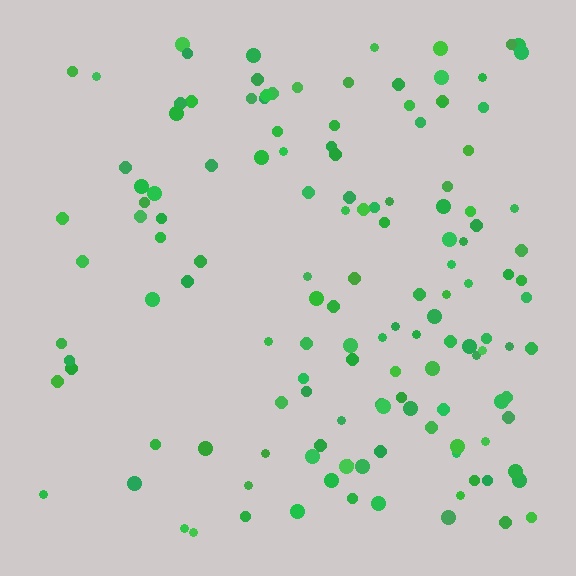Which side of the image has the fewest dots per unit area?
The left.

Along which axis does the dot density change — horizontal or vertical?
Horizontal.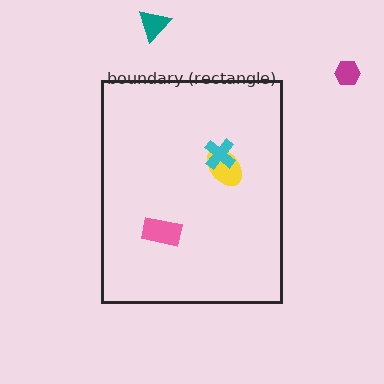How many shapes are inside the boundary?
3 inside, 2 outside.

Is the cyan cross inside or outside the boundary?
Inside.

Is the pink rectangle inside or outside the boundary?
Inside.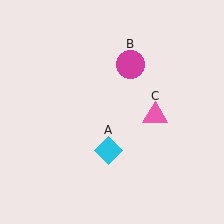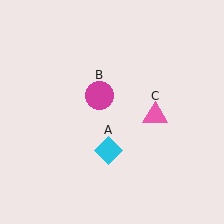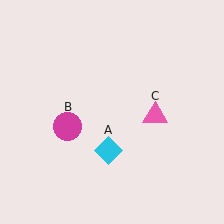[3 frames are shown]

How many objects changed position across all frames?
1 object changed position: magenta circle (object B).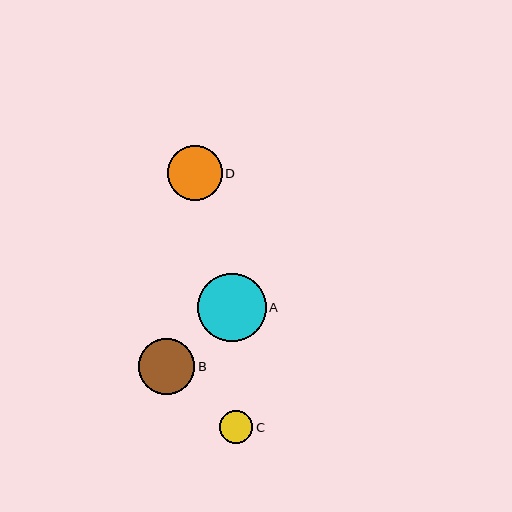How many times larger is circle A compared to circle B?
Circle A is approximately 1.2 times the size of circle B.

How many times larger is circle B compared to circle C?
Circle B is approximately 1.7 times the size of circle C.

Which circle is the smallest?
Circle C is the smallest with a size of approximately 33 pixels.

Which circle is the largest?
Circle A is the largest with a size of approximately 69 pixels.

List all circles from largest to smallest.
From largest to smallest: A, B, D, C.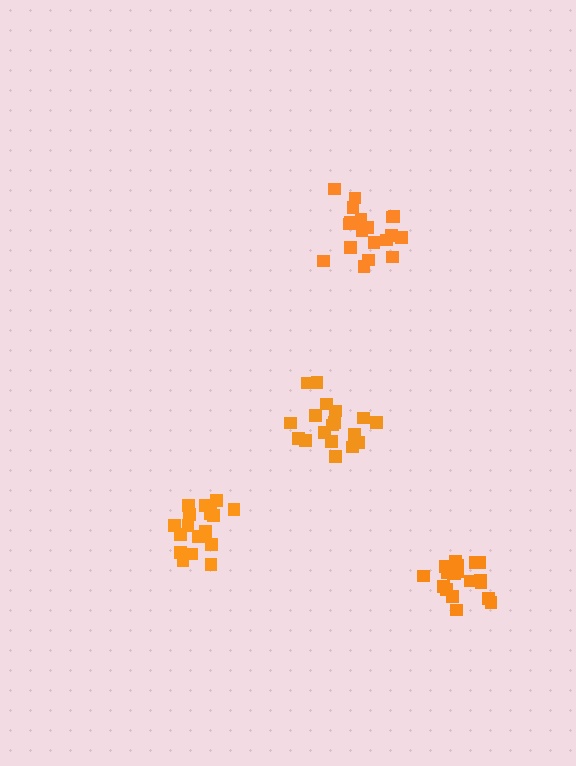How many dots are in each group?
Group 1: 18 dots, Group 2: 19 dots, Group 3: 19 dots, Group 4: 18 dots (74 total).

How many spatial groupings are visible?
There are 4 spatial groupings.